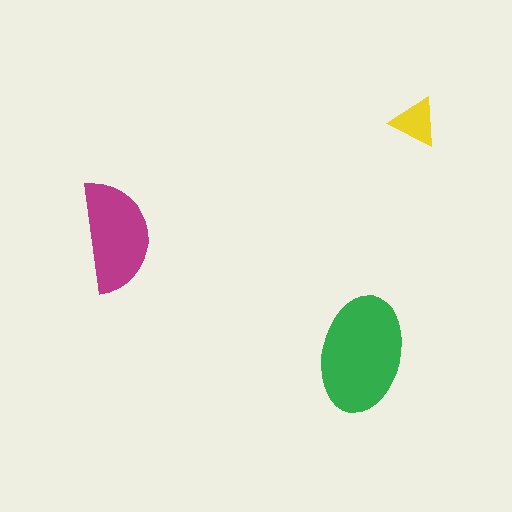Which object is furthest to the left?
The magenta semicircle is leftmost.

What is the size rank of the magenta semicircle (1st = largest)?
2nd.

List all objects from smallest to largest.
The yellow triangle, the magenta semicircle, the green ellipse.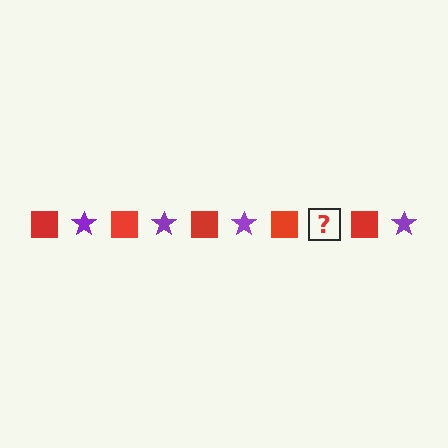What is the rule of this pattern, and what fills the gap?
The rule is that the pattern alternates between red square and purple star. The gap should be filled with a purple star.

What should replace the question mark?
The question mark should be replaced with a purple star.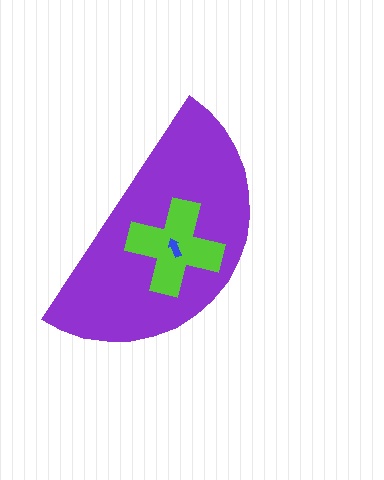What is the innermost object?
The blue arrow.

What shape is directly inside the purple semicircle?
The lime cross.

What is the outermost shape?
The purple semicircle.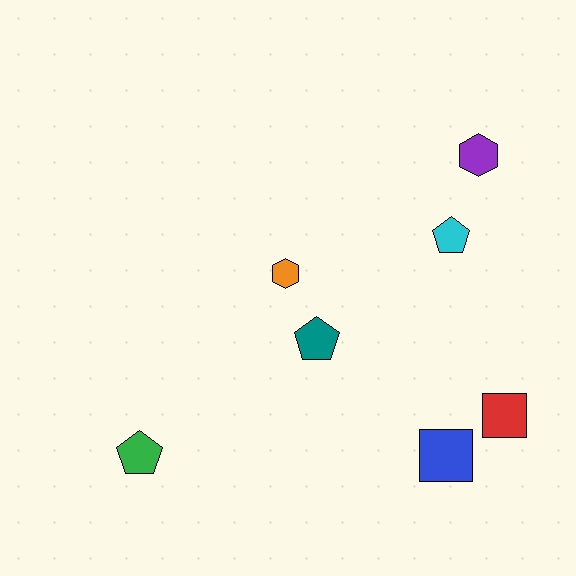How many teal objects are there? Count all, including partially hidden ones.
There is 1 teal object.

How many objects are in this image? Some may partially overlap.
There are 7 objects.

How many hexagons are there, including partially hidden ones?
There are 2 hexagons.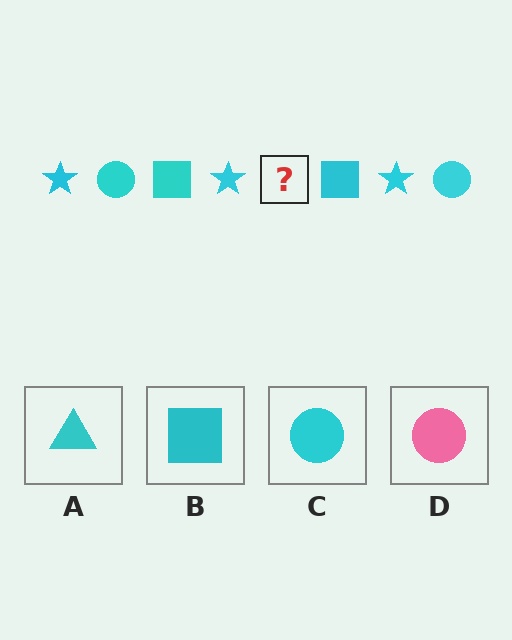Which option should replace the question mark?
Option C.